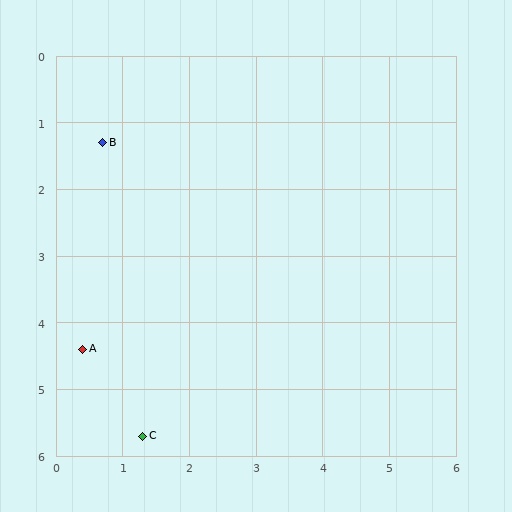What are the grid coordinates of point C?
Point C is at approximately (1.3, 5.7).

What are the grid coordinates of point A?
Point A is at approximately (0.4, 4.4).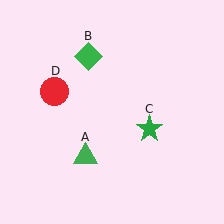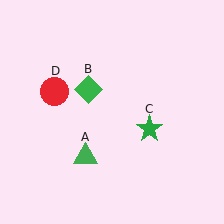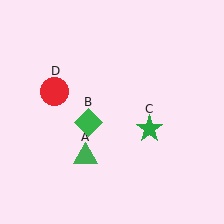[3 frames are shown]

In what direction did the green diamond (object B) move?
The green diamond (object B) moved down.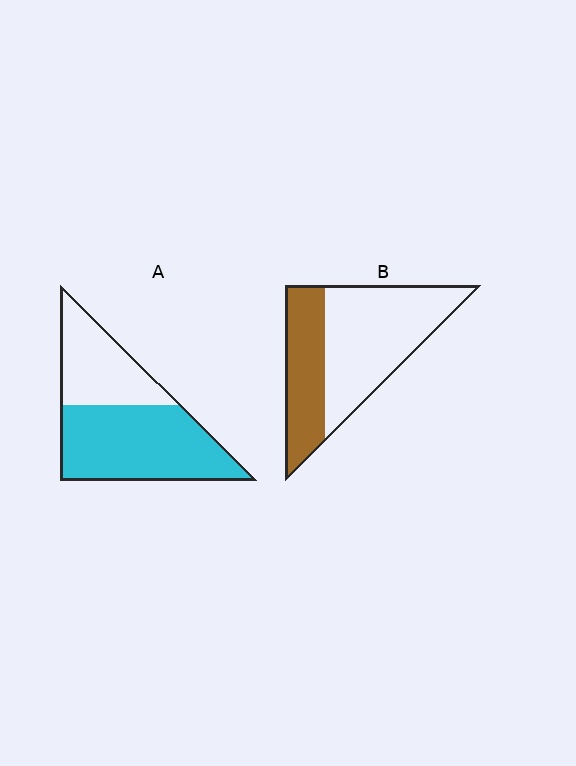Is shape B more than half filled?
No.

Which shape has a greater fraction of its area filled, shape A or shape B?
Shape A.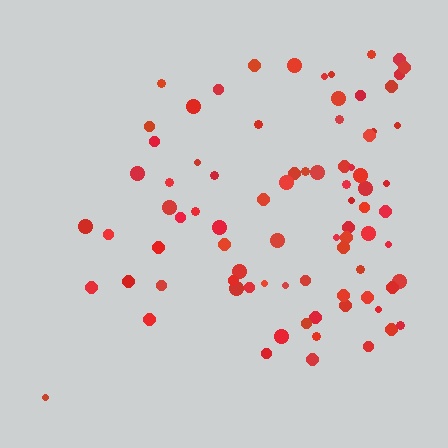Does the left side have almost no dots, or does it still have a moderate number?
Still a moderate number, just noticeably fewer than the right.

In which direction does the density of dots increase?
From left to right, with the right side densest.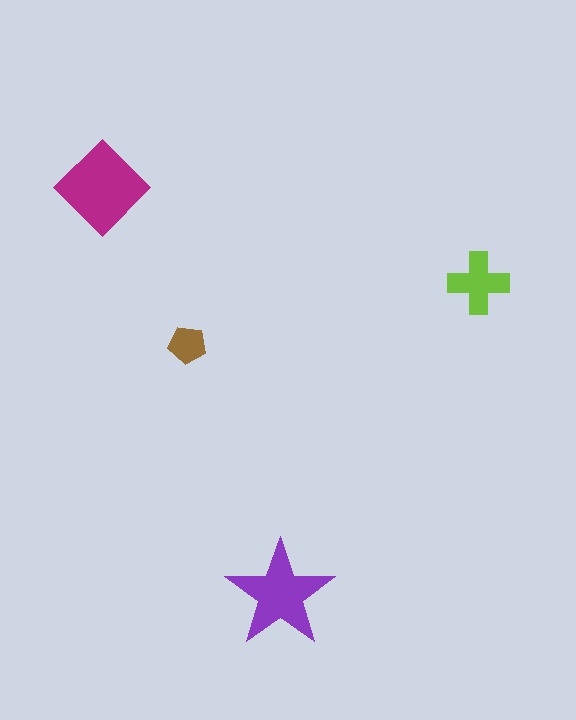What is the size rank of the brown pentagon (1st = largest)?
4th.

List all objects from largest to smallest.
The magenta diamond, the purple star, the lime cross, the brown pentagon.